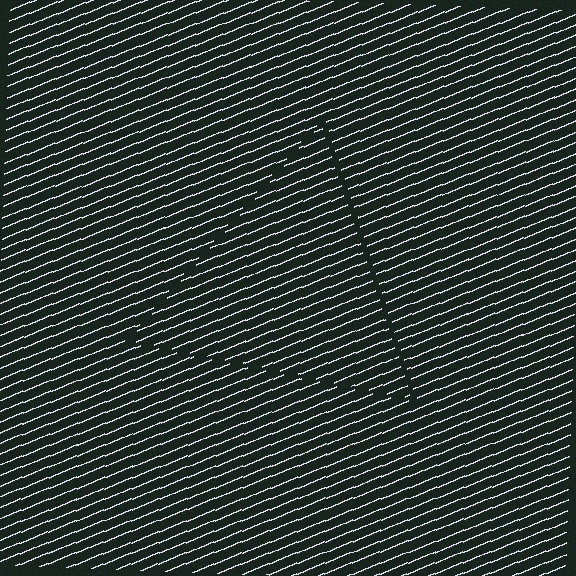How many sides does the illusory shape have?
3 sides — the line-ends trace a triangle.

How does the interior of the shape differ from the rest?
The interior of the shape contains the same grating, shifted by half a period — the contour is defined by the phase discontinuity where line-ends from the inner and outer gratings abut.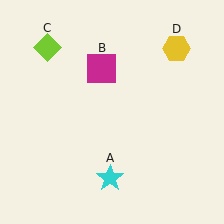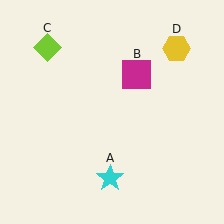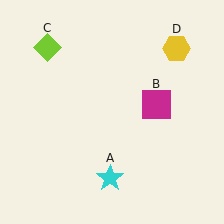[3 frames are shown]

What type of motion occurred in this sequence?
The magenta square (object B) rotated clockwise around the center of the scene.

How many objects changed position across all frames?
1 object changed position: magenta square (object B).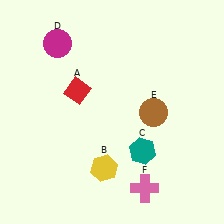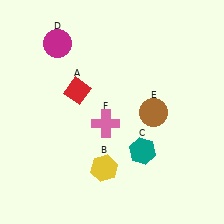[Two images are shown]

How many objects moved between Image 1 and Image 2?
1 object moved between the two images.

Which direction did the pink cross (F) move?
The pink cross (F) moved up.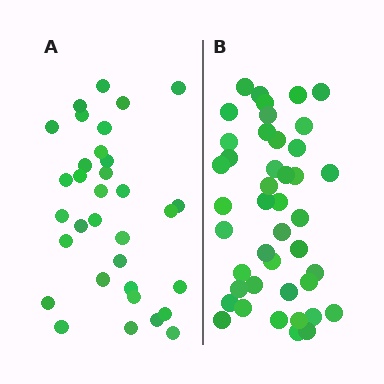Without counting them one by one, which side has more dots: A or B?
Region B (the right region) has more dots.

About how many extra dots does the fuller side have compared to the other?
Region B has roughly 10 or so more dots than region A.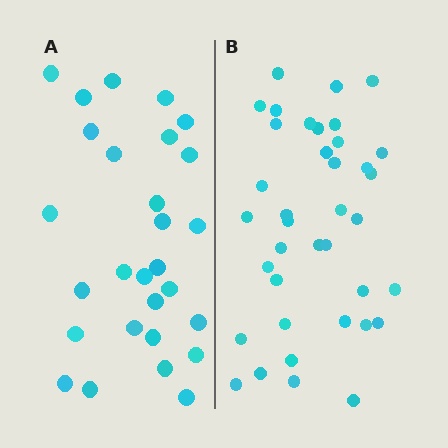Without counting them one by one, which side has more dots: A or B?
Region B (the right region) has more dots.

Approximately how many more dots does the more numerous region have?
Region B has roughly 10 or so more dots than region A.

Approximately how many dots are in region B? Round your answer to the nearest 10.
About 40 dots. (The exact count is 38, which rounds to 40.)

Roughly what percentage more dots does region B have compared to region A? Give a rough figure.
About 35% more.